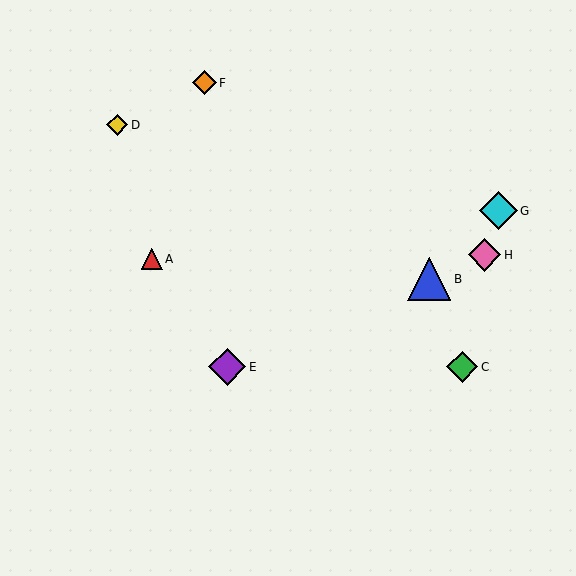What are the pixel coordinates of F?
Object F is at (204, 83).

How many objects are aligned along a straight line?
3 objects (B, E, H) are aligned along a straight line.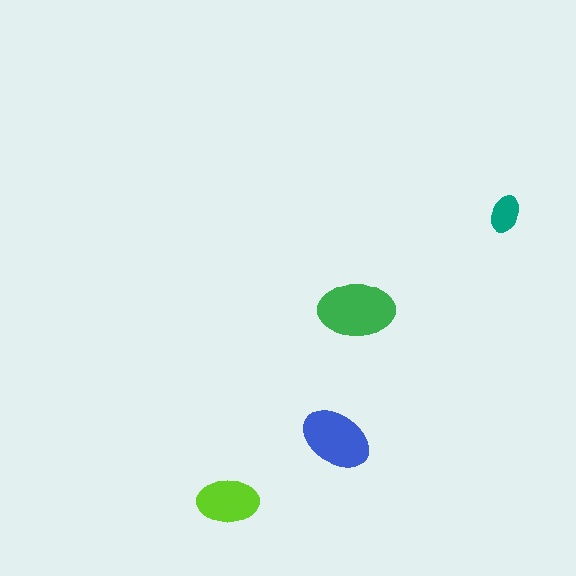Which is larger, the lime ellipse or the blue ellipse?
The blue one.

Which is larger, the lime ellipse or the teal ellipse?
The lime one.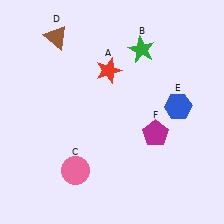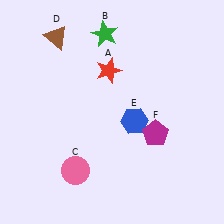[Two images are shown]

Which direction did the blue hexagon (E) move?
The blue hexagon (E) moved left.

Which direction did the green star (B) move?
The green star (B) moved left.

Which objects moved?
The objects that moved are: the green star (B), the blue hexagon (E).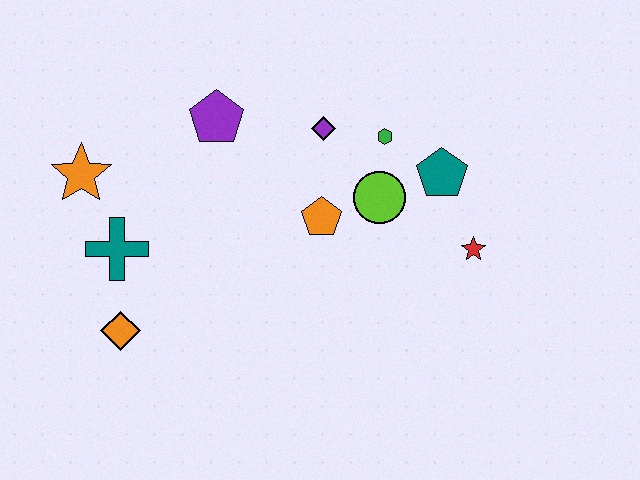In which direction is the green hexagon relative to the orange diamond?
The green hexagon is to the right of the orange diamond.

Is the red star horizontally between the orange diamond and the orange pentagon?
No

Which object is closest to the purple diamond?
The green hexagon is closest to the purple diamond.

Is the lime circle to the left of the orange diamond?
No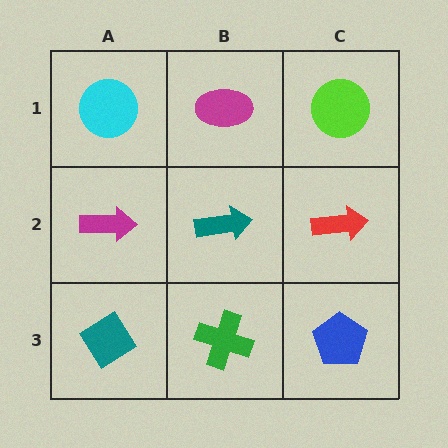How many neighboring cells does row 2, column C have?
3.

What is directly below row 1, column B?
A teal arrow.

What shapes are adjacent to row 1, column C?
A red arrow (row 2, column C), a magenta ellipse (row 1, column B).